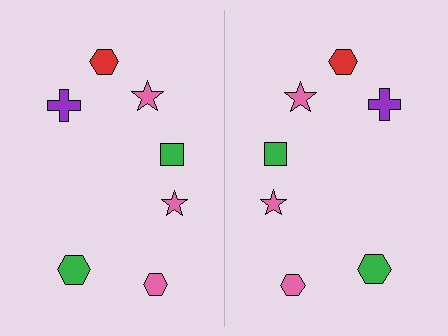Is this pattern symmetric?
Yes, this pattern has bilateral (reflection) symmetry.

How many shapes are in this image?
There are 14 shapes in this image.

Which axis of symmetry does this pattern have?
The pattern has a vertical axis of symmetry running through the center of the image.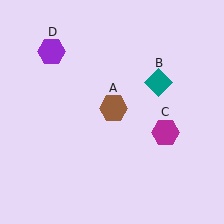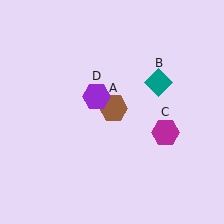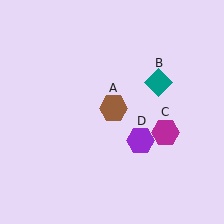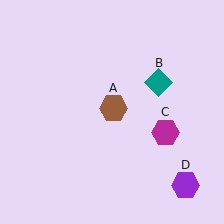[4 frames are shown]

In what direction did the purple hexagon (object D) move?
The purple hexagon (object D) moved down and to the right.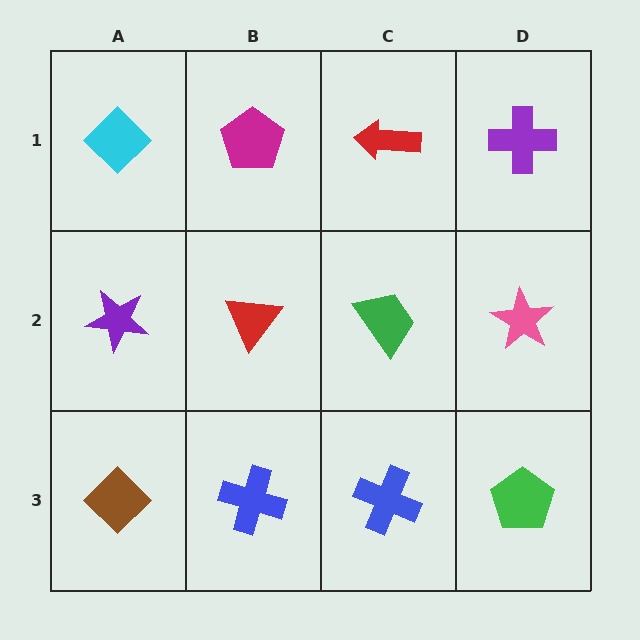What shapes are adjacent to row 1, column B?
A red triangle (row 2, column B), a cyan diamond (row 1, column A), a red arrow (row 1, column C).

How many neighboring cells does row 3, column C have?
3.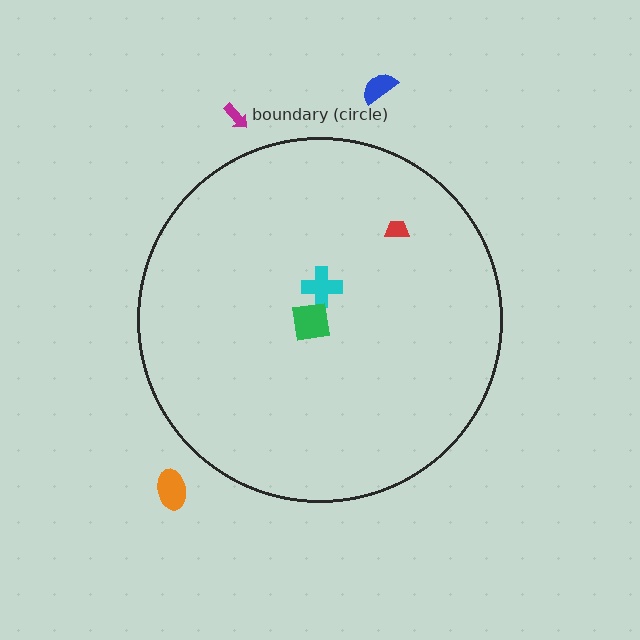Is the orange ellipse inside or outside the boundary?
Outside.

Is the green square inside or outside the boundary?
Inside.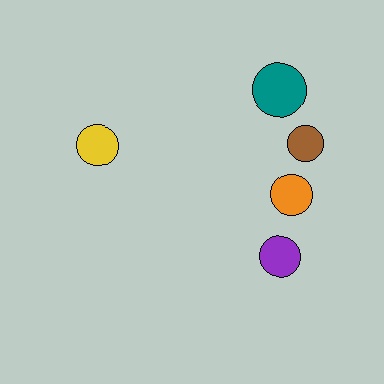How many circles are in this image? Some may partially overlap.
There are 5 circles.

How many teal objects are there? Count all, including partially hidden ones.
There is 1 teal object.